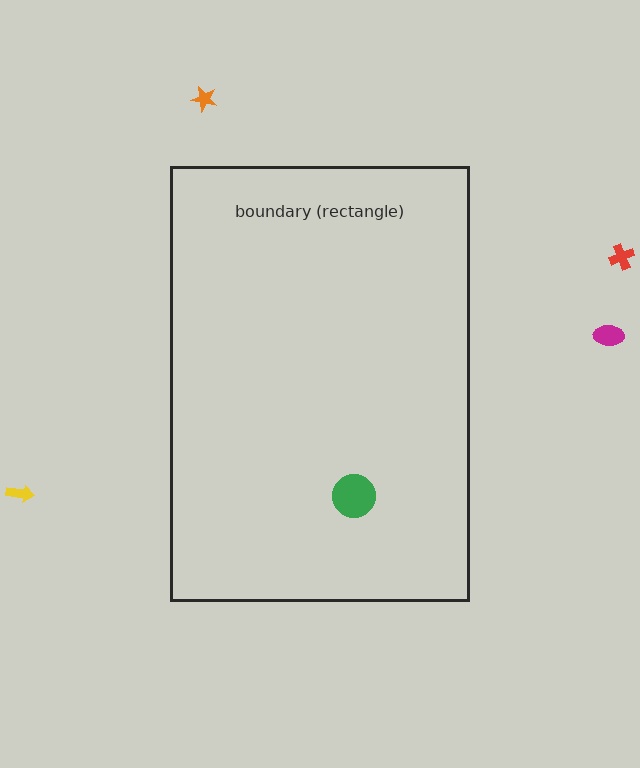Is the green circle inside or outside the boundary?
Inside.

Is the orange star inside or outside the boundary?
Outside.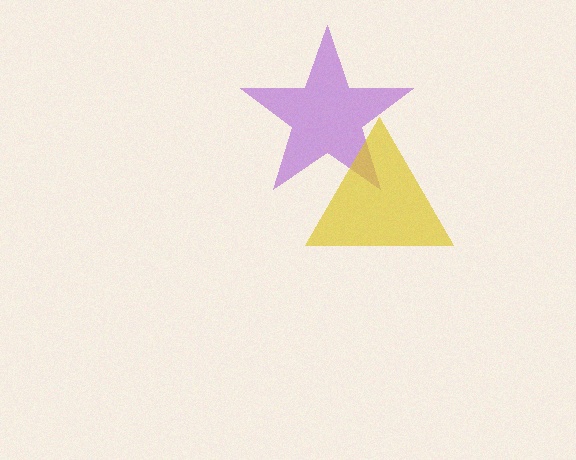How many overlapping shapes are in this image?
There are 2 overlapping shapes in the image.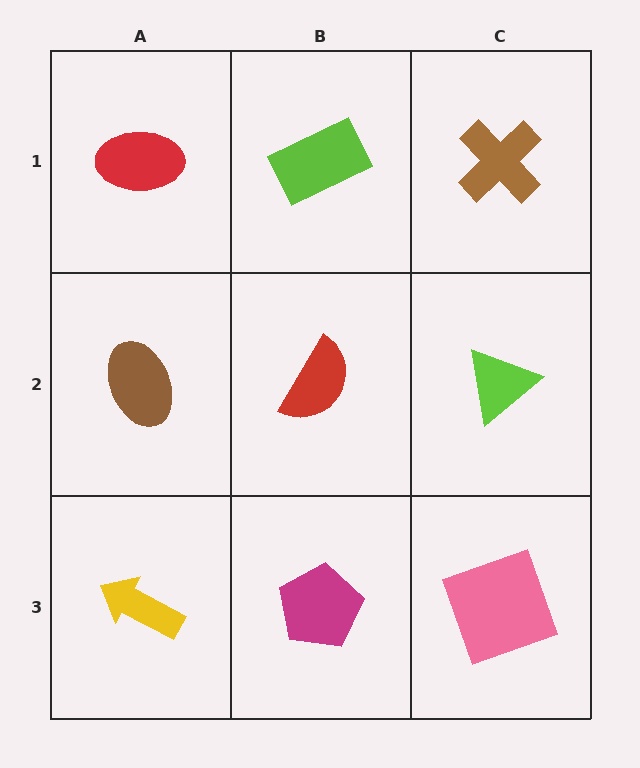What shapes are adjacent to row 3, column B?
A red semicircle (row 2, column B), a yellow arrow (row 3, column A), a pink square (row 3, column C).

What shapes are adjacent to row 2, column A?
A red ellipse (row 1, column A), a yellow arrow (row 3, column A), a red semicircle (row 2, column B).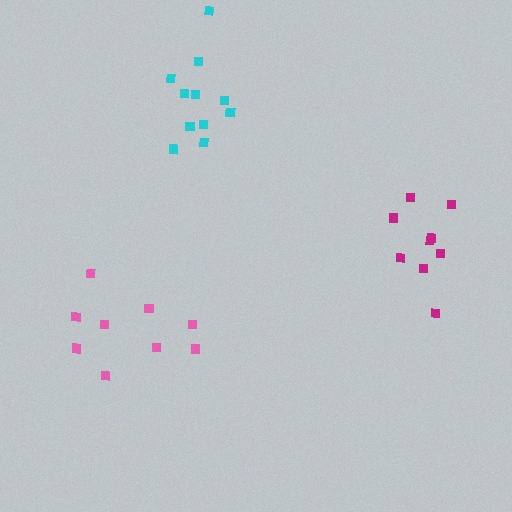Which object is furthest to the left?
The pink cluster is leftmost.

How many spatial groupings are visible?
There are 3 spatial groupings.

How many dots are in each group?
Group 1: 9 dots, Group 2: 9 dots, Group 3: 11 dots (29 total).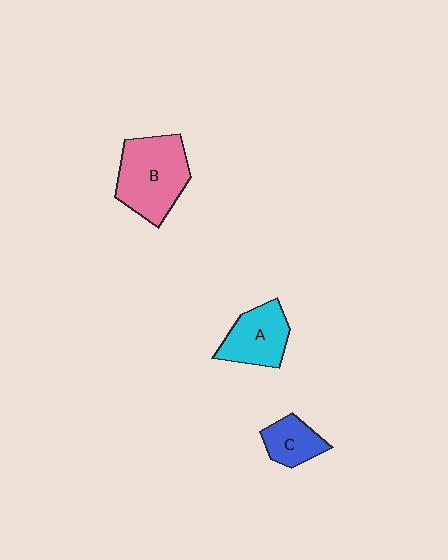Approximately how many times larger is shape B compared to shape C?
Approximately 2.2 times.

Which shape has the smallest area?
Shape C (blue).